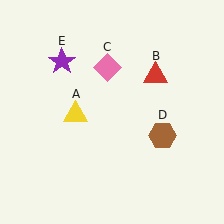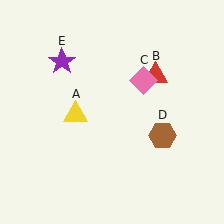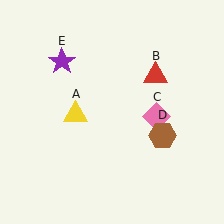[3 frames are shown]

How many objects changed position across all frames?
1 object changed position: pink diamond (object C).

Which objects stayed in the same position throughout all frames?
Yellow triangle (object A) and red triangle (object B) and brown hexagon (object D) and purple star (object E) remained stationary.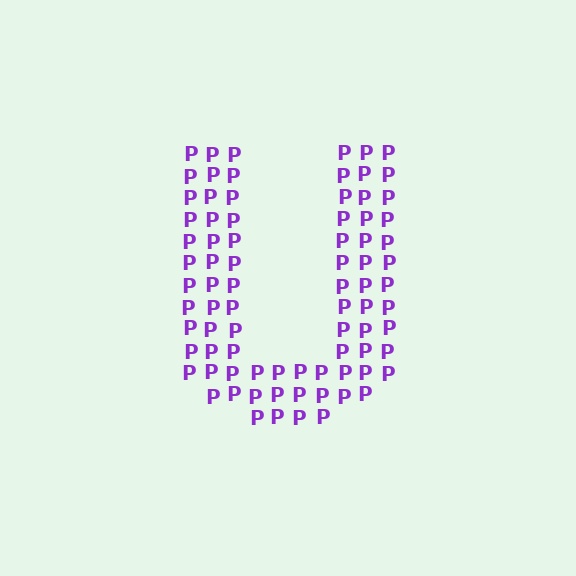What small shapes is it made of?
It is made of small letter P's.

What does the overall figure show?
The overall figure shows the letter U.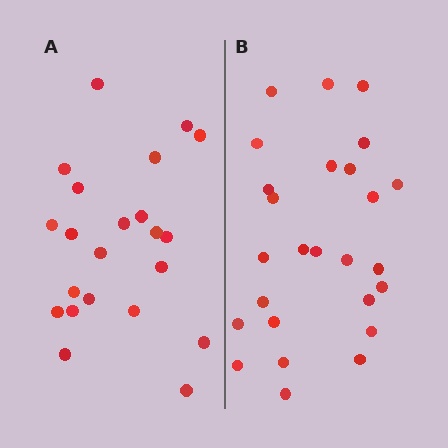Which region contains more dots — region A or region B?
Region B (the right region) has more dots.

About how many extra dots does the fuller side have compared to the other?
Region B has about 4 more dots than region A.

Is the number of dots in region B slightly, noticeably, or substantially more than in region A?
Region B has only slightly more — the two regions are fairly close. The ratio is roughly 1.2 to 1.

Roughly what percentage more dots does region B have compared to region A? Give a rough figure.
About 20% more.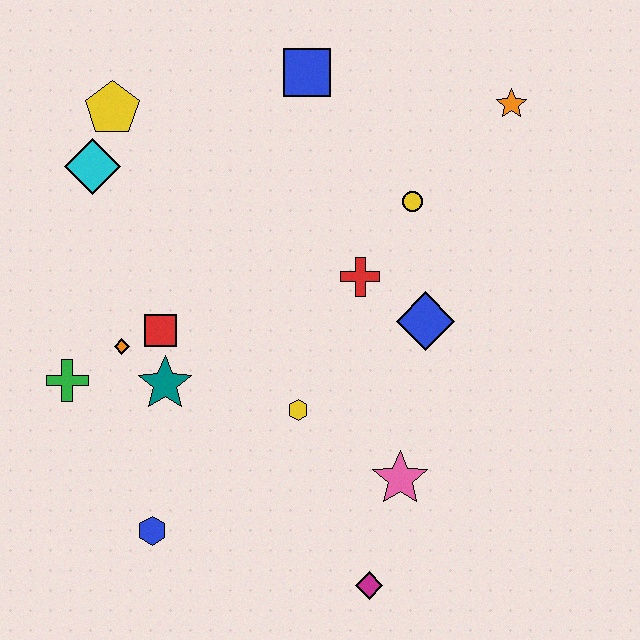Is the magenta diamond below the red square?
Yes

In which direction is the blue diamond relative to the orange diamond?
The blue diamond is to the right of the orange diamond.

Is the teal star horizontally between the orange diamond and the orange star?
Yes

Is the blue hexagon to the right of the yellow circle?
No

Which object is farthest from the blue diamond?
The yellow pentagon is farthest from the blue diamond.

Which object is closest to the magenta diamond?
The pink star is closest to the magenta diamond.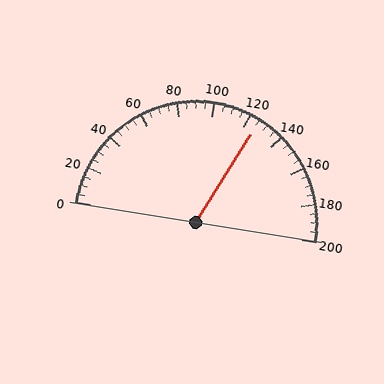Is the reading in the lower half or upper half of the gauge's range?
The reading is in the upper half of the range (0 to 200).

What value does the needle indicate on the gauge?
The needle indicates approximately 125.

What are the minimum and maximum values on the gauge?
The gauge ranges from 0 to 200.